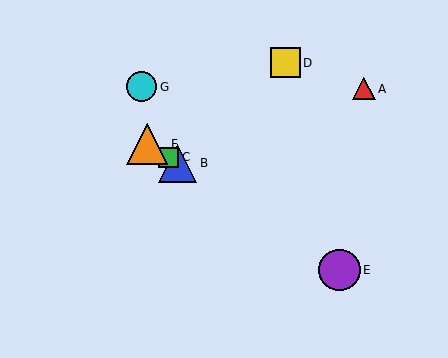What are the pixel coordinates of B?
Object B is at (177, 163).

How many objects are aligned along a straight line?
4 objects (B, C, E, F) are aligned along a straight line.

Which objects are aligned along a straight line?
Objects B, C, E, F are aligned along a straight line.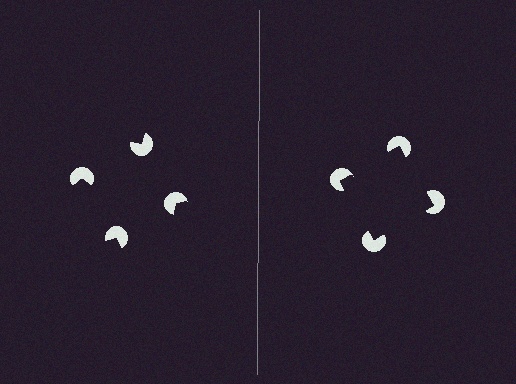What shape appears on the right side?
An illusory square.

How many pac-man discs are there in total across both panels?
8 — 4 on each side.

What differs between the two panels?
The pac-man discs are positioned identically on both sides; only the wedge orientations differ. On the right they align to a square; on the left they are misaligned.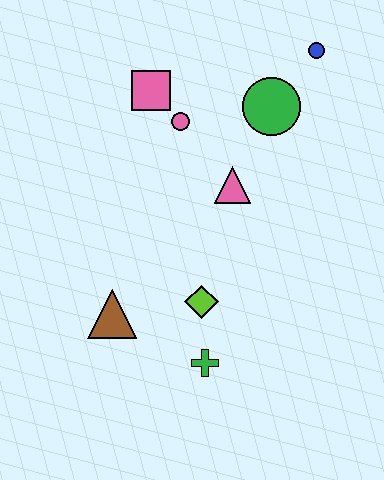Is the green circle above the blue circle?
No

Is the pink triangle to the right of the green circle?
No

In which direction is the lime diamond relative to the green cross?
The lime diamond is above the green cross.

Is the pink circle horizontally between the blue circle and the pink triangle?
No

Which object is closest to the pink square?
The pink circle is closest to the pink square.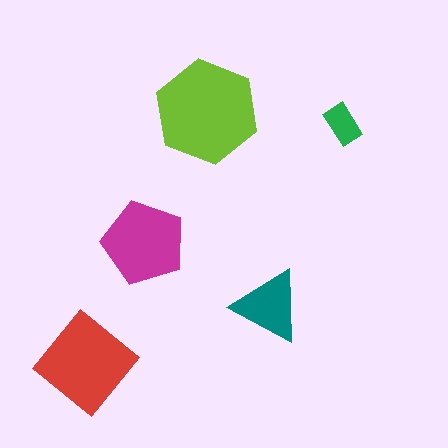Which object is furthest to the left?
The red diamond is leftmost.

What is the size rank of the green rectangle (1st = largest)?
5th.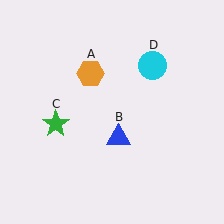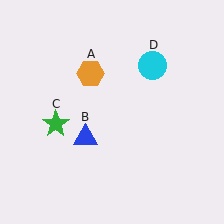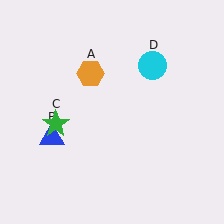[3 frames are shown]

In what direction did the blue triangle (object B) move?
The blue triangle (object B) moved left.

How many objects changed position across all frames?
1 object changed position: blue triangle (object B).